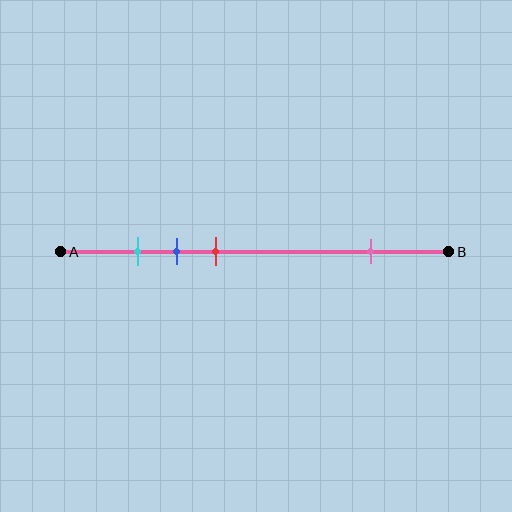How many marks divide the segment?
There are 4 marks dividing the segment.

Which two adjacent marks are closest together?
The cyan and blue marks are the closest adjacent pair.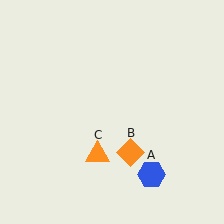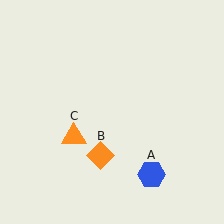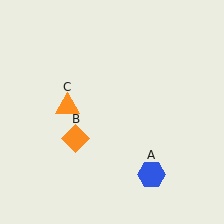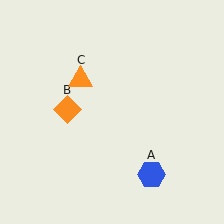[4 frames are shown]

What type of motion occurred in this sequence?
The orange diamond (object B), orange triangle (object C) rotated clockwise around the center of the scene.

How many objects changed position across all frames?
2 objects changed position: orange diamond (object B), orange triangle (object C).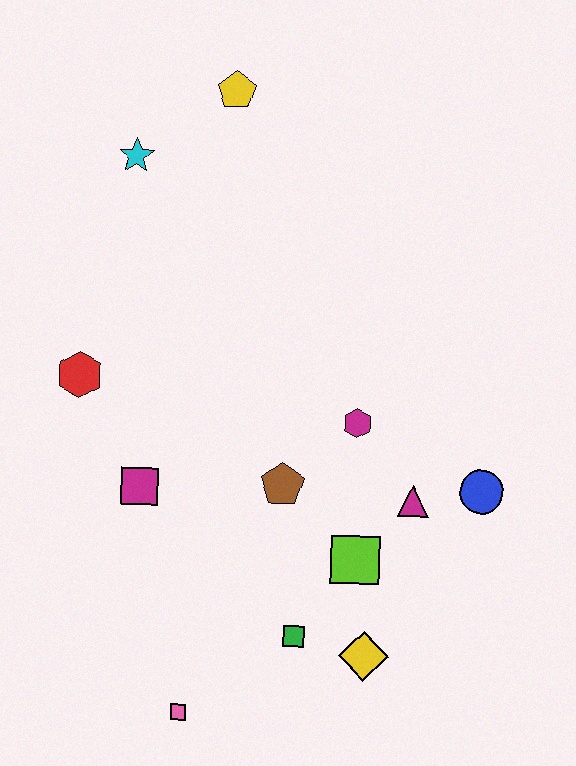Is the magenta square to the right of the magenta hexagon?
No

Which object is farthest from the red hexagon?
The blue circle is farthest from the red hexagon.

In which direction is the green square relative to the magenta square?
The green square is to the right of the magenta square.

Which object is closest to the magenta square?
The red hexagon is closest to the magenta square.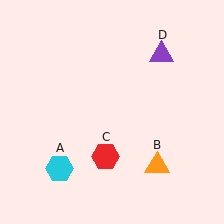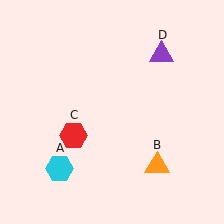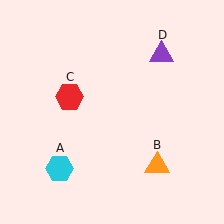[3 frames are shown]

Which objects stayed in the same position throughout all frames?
Cyan hexagon (object A) and orange triangle (object B) and purple triangle (object D) remained stationary.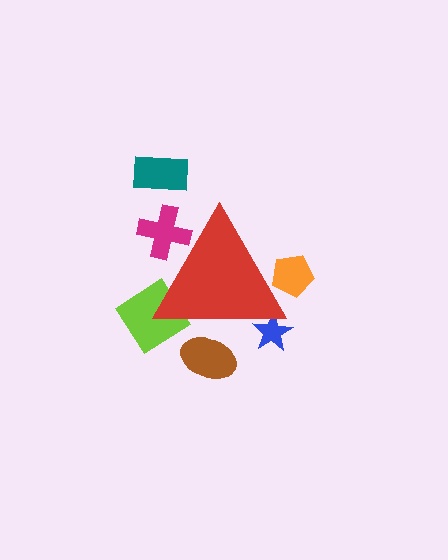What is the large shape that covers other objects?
A red triangle.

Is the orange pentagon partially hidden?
Yes, the orange pentagon is partially hidden behind the red triangle.